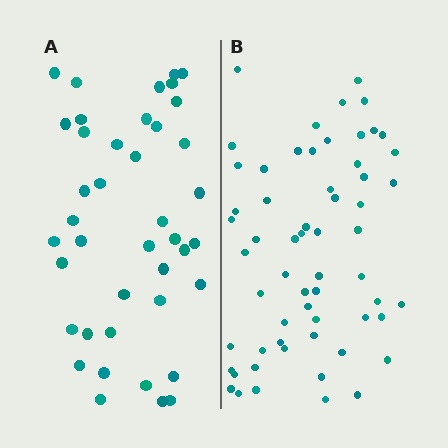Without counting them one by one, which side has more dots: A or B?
Region B (the right region) has more dots.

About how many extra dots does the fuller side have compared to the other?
Region B has approximately 20 more dots than region A.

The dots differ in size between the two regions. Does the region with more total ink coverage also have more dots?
No. Region A has more total ink coverage because its dots are larger, but region B actually contains more individual dots. Total area can be misleading — the number of items is what matters here.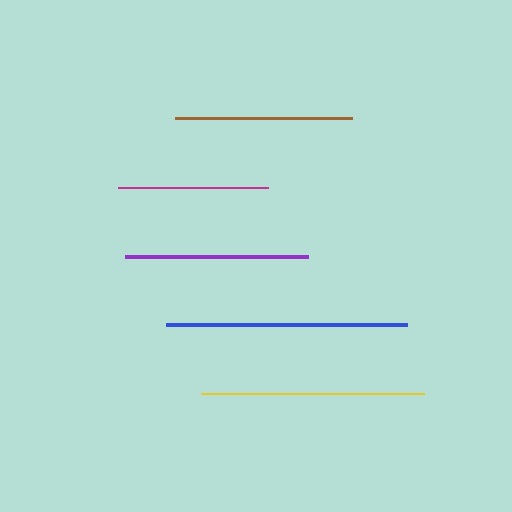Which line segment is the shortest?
The magenta line is the shortest at approximately 150 pixels.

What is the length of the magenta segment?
The magenta segment is approximately 150 pixels long.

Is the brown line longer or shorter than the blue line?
The blue line is longer than the brown line.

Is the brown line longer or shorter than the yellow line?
The yellow line is longer than the brown line.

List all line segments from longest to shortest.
From longest to shortest: blue, yellow, purple, brown, magenta.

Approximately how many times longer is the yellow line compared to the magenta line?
The yellow line is approximately 1.5 times the length of the magenta line.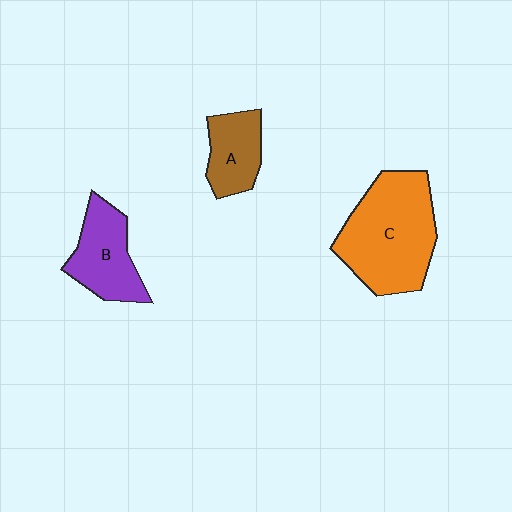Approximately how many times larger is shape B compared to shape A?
Approximately 1.3 times.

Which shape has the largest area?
Shape C (orange).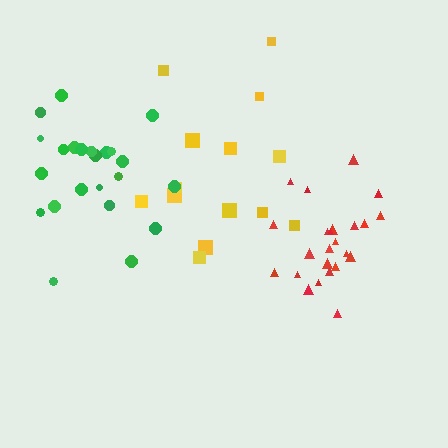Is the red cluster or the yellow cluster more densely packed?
Red.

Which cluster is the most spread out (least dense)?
Yellow.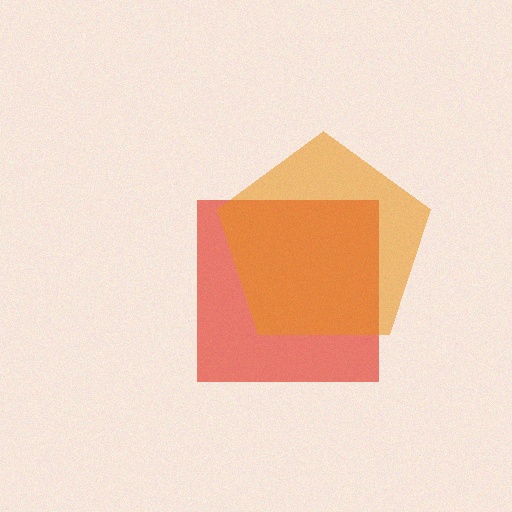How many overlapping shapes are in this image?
There are 2 overlapping shapes in the image.